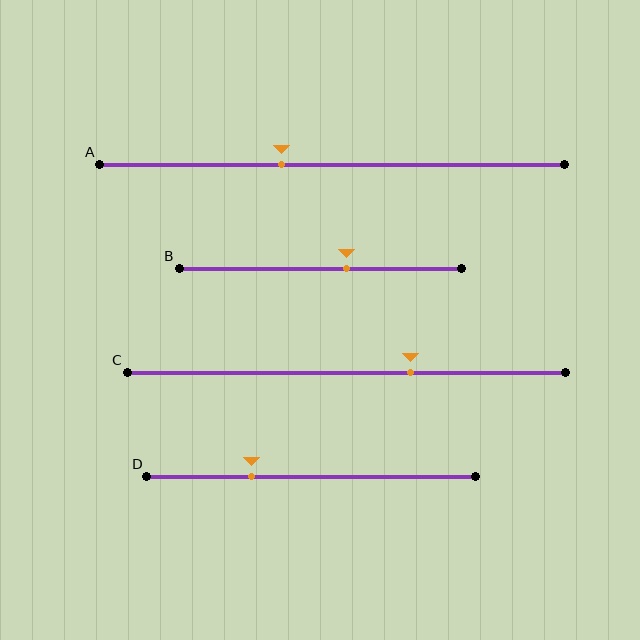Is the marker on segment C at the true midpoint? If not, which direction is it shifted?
No, the marker on segment C is shifted to the right by about 15% of the segment length.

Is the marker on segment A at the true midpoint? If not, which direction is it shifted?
No, the marker on segment A is shifted to the left by about 11% of the segment length.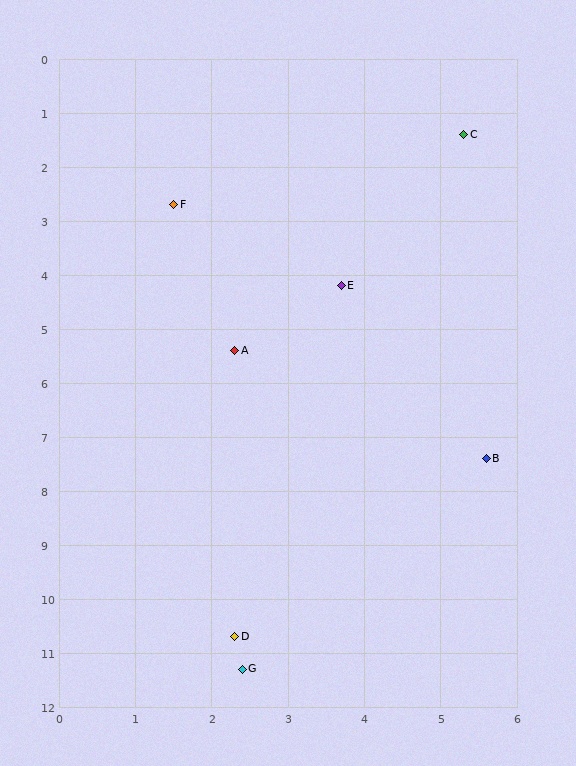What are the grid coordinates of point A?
Point A is at approximately (2.3, 5.4).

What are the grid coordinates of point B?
Point B is at approximately (5.6, 7.4).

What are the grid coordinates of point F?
Point F is at approximately (1.5, 2.7).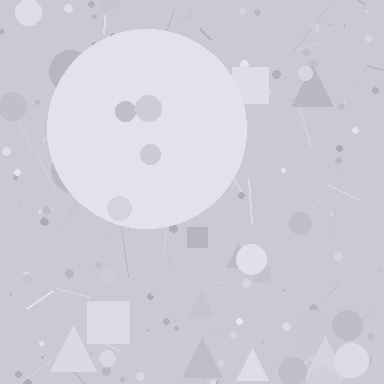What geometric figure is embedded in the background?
A circle is embedded in the background.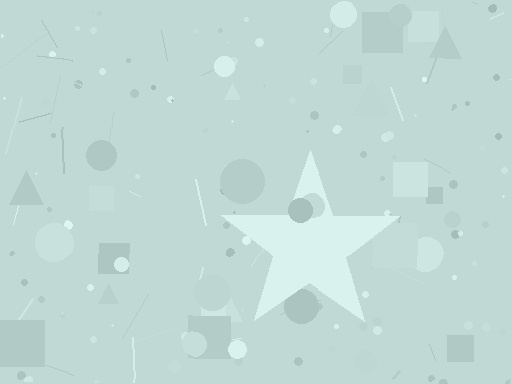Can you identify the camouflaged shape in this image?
The camouflaged shape is a star.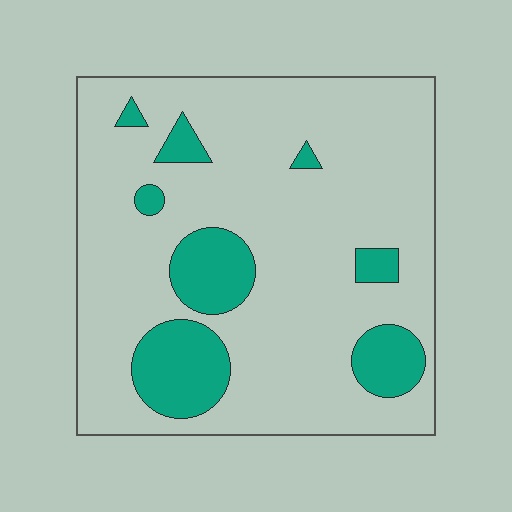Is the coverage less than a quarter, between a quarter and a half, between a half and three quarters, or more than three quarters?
Less than a quarter.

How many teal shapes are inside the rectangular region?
8.